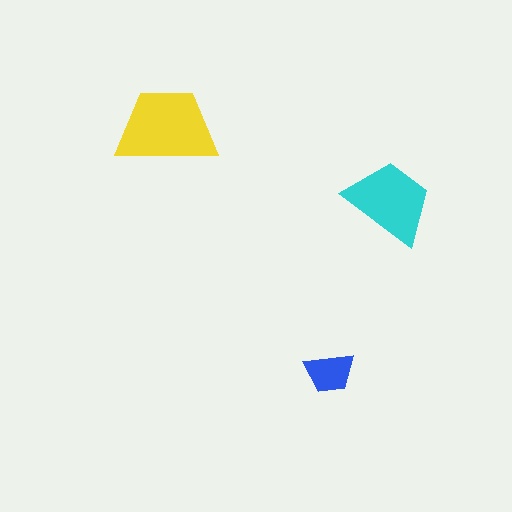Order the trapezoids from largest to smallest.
the yellow one, the cyan one, the blue one.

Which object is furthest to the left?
The yellow trapezoid is leftmost.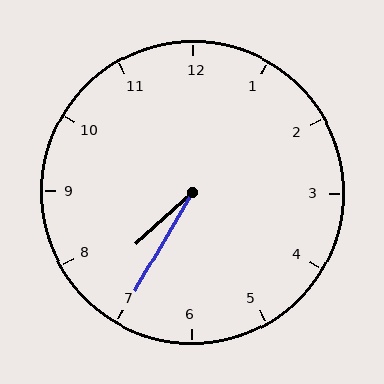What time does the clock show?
7:35.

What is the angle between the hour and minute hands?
Approximately 18 degrees.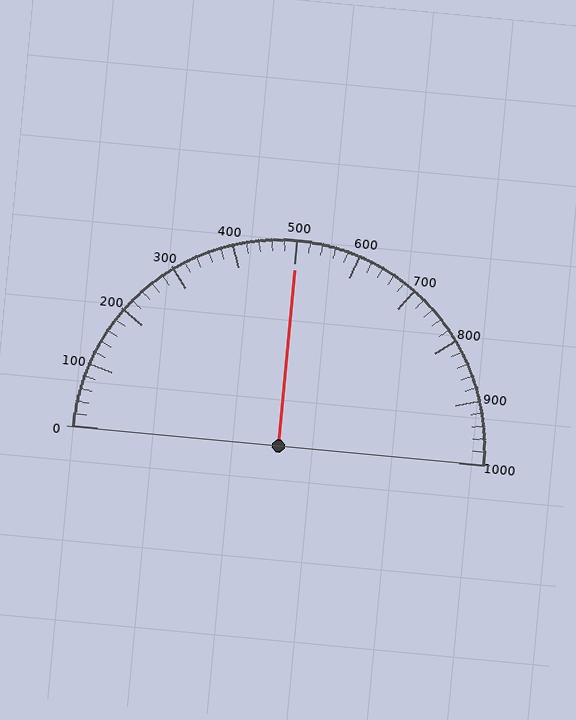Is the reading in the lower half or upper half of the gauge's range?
The reading is in the upper half of the range (0 to 1000).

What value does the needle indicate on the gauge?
The needle indicates approximately 500.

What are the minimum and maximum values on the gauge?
The gauge ranges from 0 to 1000.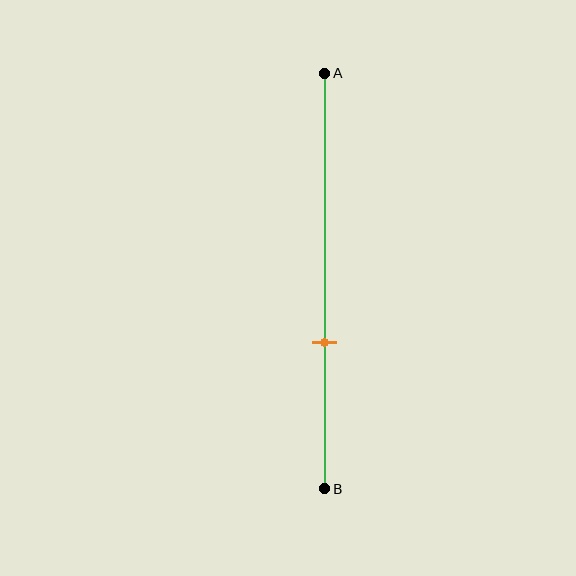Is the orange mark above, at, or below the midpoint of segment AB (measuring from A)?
The orange mark is below the midpoint of segment AB.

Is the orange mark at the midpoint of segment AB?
No, the mark is at about 65% from A, not at the 50% midpoint.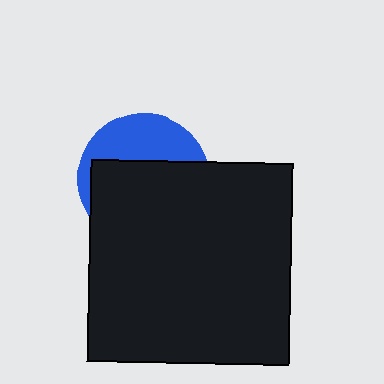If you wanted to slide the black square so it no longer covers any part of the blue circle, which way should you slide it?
Slide it down — that is the most direct way to separate the two shapes.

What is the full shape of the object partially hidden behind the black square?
The partially hidden object is a blue circle.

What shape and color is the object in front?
The object in front is a black square.